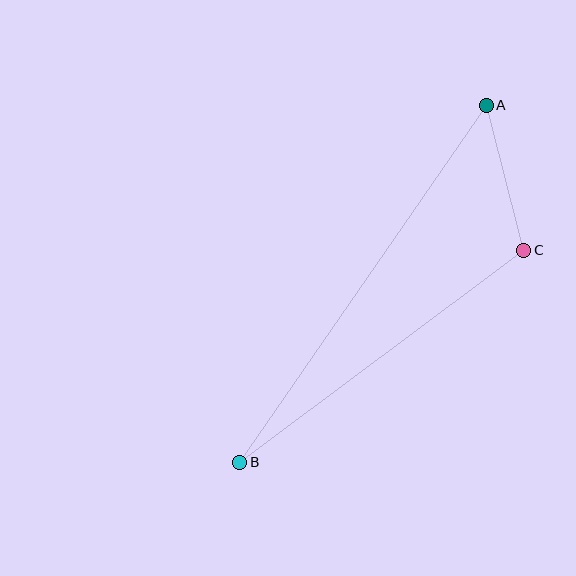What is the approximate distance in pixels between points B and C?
The distance between B and C is approximately 355 pixels.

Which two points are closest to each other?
Points A and C are closest to each other.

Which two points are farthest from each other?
Points A and B are farthest from each other.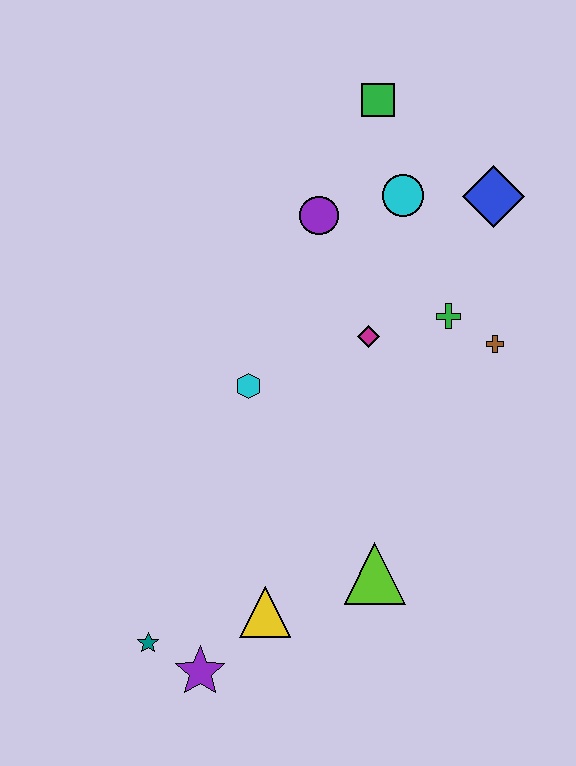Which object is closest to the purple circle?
The cyan circle is closest to the purple circle.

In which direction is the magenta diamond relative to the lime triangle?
The magenta diamond is above the lime triangle.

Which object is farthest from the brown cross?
The teal star is farthest from the brown cross.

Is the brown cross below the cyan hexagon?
No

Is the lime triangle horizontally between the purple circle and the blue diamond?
Yes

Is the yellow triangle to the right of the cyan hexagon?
Yes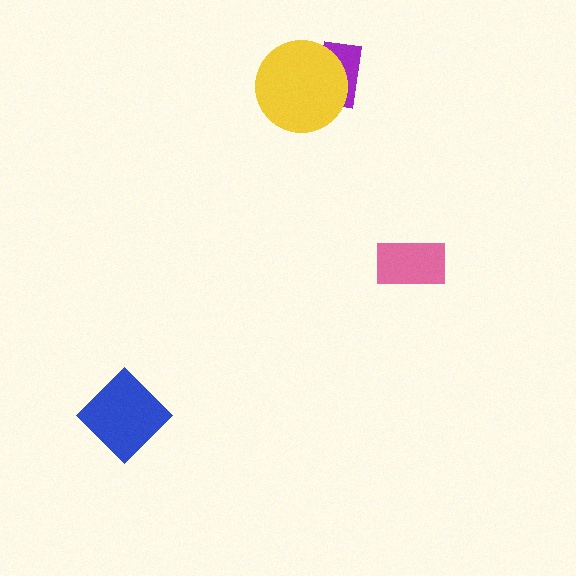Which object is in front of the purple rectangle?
The yellow circle is in front of the purple rectangle.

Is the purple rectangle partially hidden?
Yes, it is partially covered by another shape.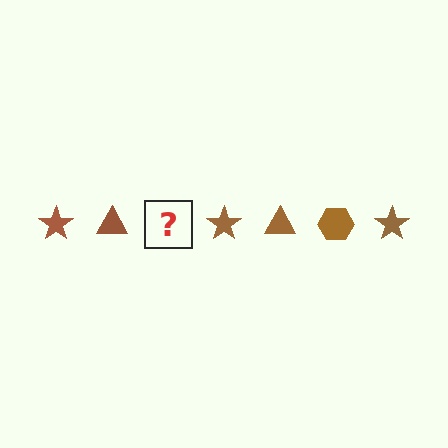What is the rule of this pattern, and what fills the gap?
The rule is that the pattern cycles through star, triangle, hexagon shapes in brown. The gap should be filled with a brown hexagon.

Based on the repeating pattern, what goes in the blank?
The blank should be a brown hexagon.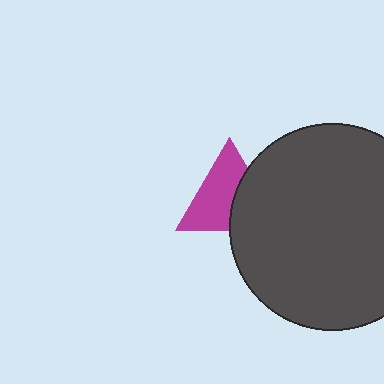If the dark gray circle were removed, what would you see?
You would see the complete magenta triangle.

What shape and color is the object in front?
The object in front is a dark gray circle.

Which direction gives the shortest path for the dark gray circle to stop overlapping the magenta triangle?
Moving right gives the shortest separation.